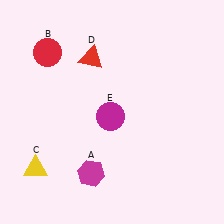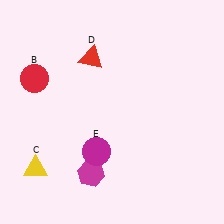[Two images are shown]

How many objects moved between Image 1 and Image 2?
2 objects moved between the two images.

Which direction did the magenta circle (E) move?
The magenta circle (E) moved down.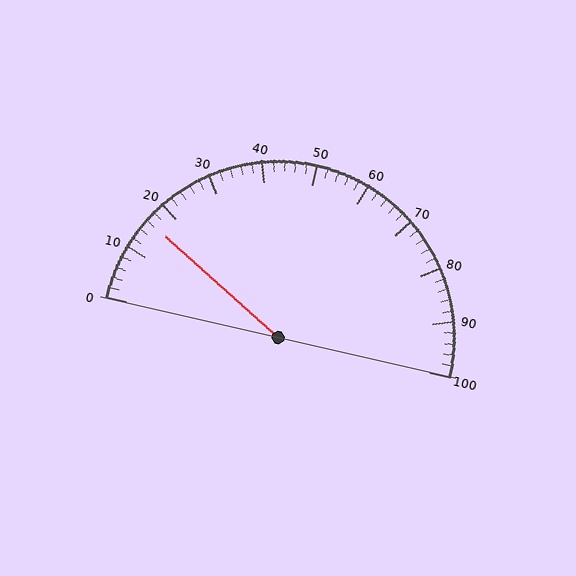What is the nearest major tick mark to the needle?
The nearest major tick mark is 20.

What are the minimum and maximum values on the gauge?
The gauge ranges from 0 to 100.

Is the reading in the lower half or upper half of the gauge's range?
The reading is in the lower half of the range (0 to 100).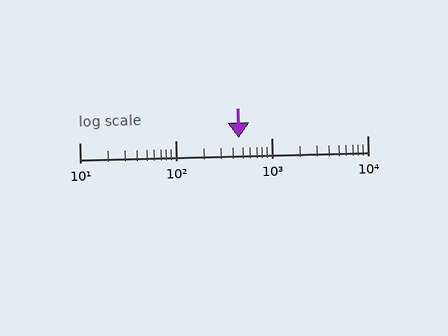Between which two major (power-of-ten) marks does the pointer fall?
The pointer is between 100 and 1000.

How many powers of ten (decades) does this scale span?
The scale spans 3 decades, from 10 to 10000.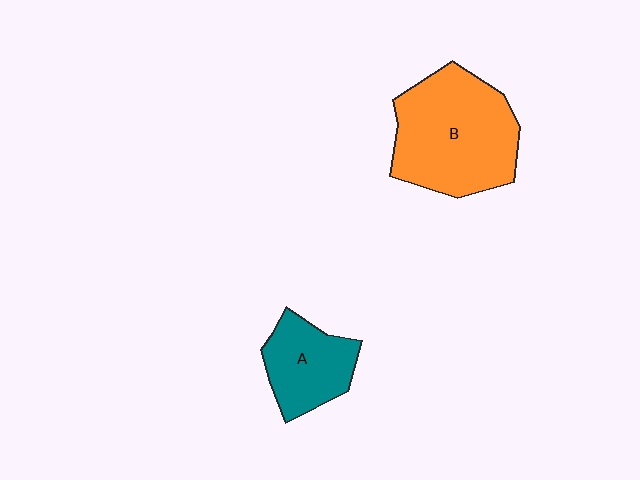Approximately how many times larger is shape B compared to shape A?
Approximately 1.9 times.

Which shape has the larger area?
Shape B (orange).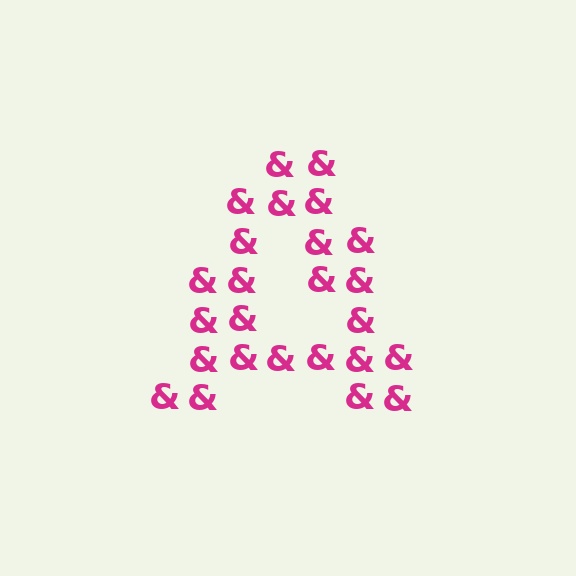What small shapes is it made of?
It is made of small ampersands.